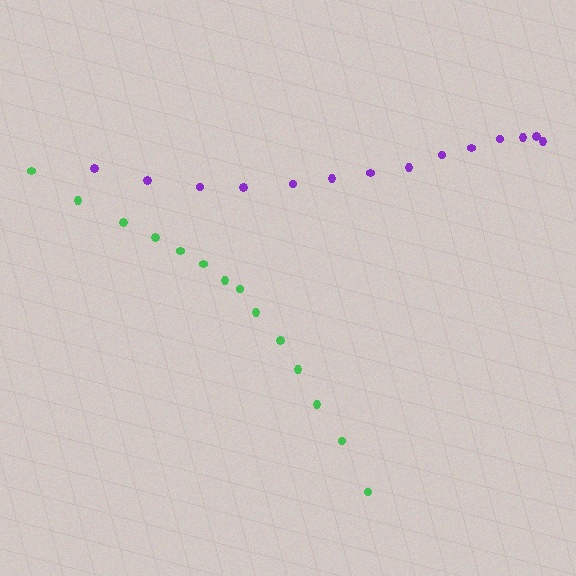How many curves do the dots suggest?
There are 2 distinct paths.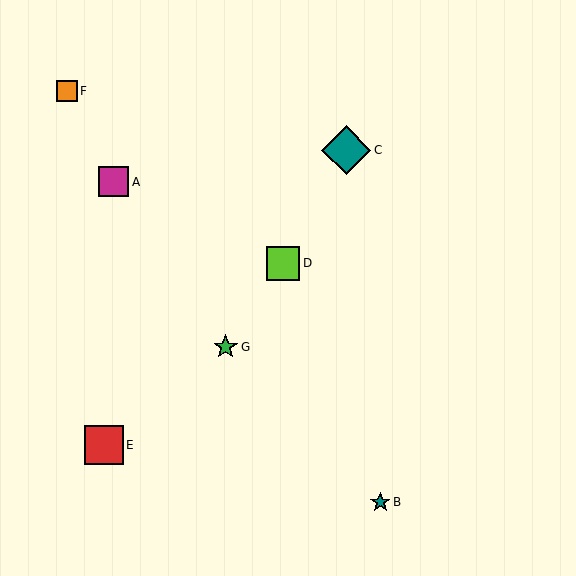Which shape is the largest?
The teal diamond (labeled C) is the largest.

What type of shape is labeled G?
Shape G is a green star.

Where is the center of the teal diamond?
The center of the teal diamond is at (346, 150).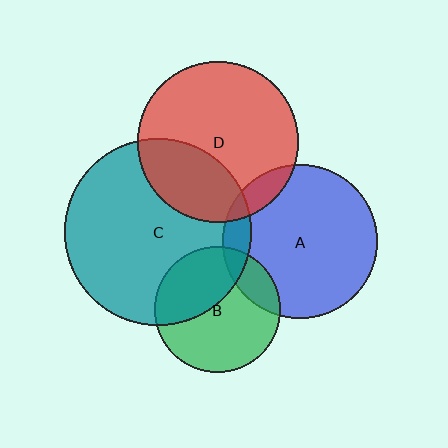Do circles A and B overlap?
Yes.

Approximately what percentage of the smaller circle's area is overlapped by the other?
Approximately 15%.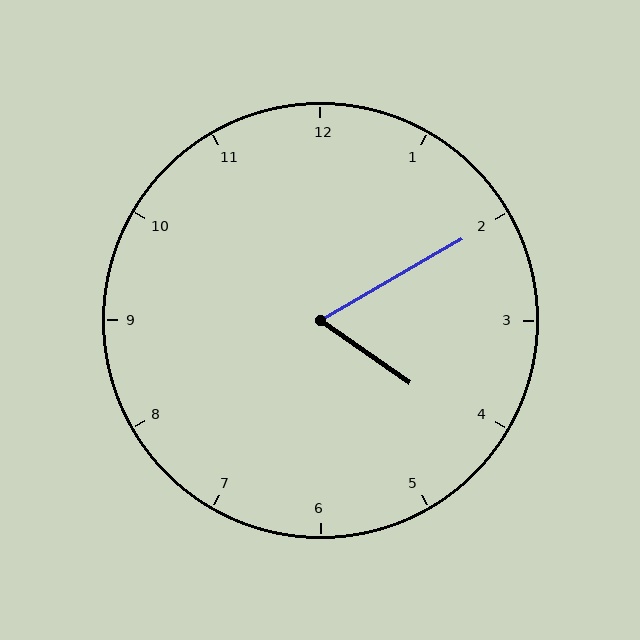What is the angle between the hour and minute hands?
Approximately 65 degrees.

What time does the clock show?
4:10.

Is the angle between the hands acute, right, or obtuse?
It is acute.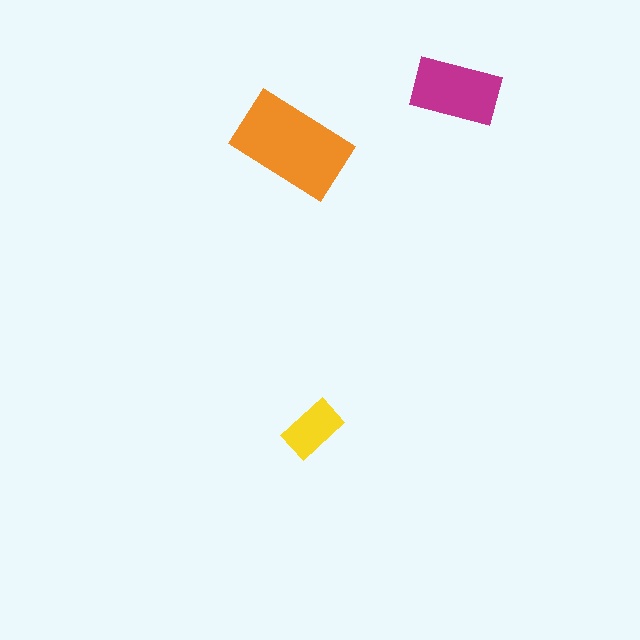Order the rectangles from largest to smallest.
the orange one, the magenta one, the yellow one.